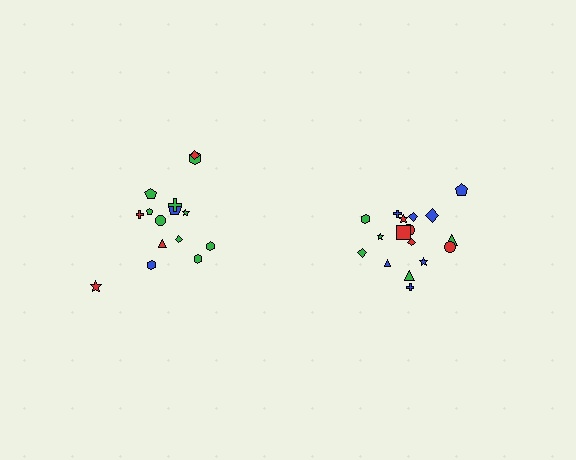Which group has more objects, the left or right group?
The right group.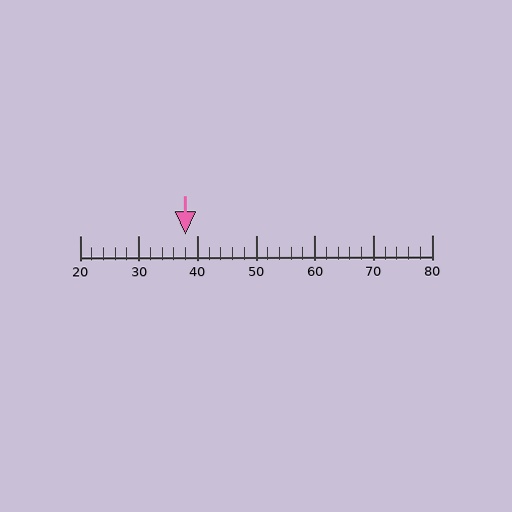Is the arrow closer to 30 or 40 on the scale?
The arrow is closer to 40.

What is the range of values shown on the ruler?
The ruler shows values from 20 to 80.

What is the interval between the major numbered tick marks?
The major tick marks are spaced 10 units apart.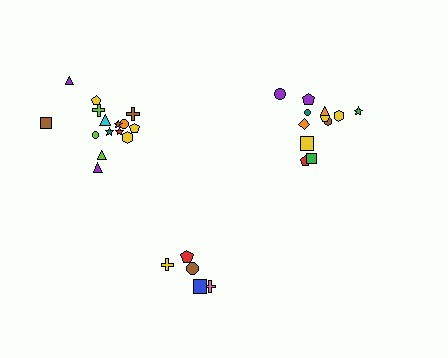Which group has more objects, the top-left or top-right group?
The top-left group.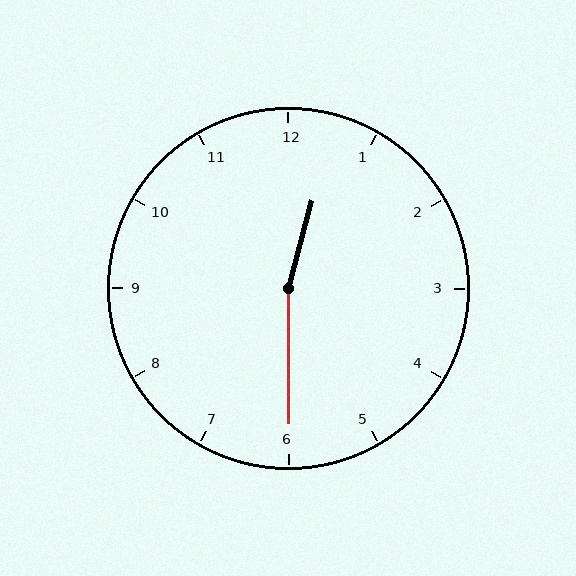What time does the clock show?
12:30.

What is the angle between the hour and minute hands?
Approximately 165 degrees.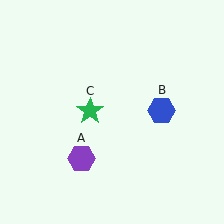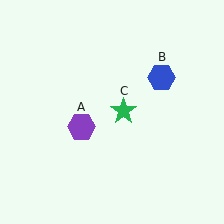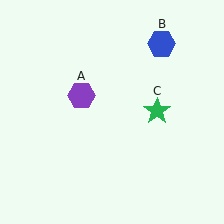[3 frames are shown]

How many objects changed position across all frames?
3 objects changed position: purple hexagon (object A), blue hexagon (object B), green star (object C).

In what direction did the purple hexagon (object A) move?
The purple hexagon (object A) moved up.